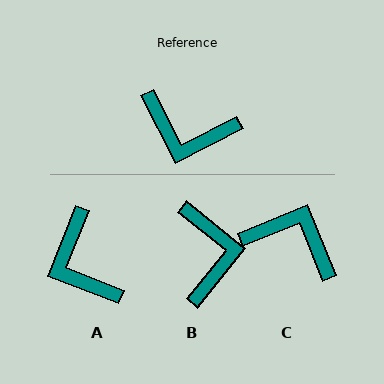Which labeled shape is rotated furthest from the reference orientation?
C, about 175 degrees away.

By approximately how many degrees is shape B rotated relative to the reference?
Approximately 114 degrees counter-clockwise.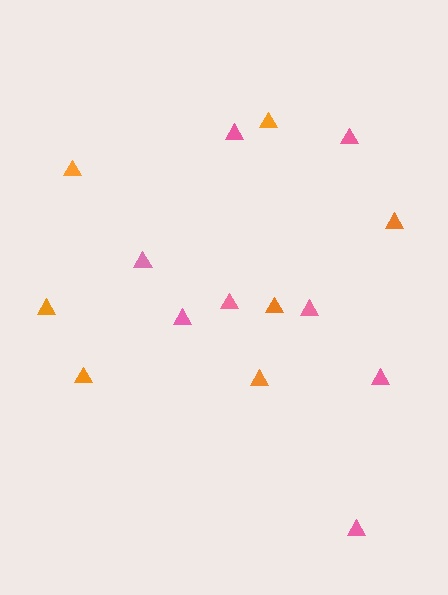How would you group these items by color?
There are 2 groups: one group of pink triangles (8) and one group of orange triangles (7).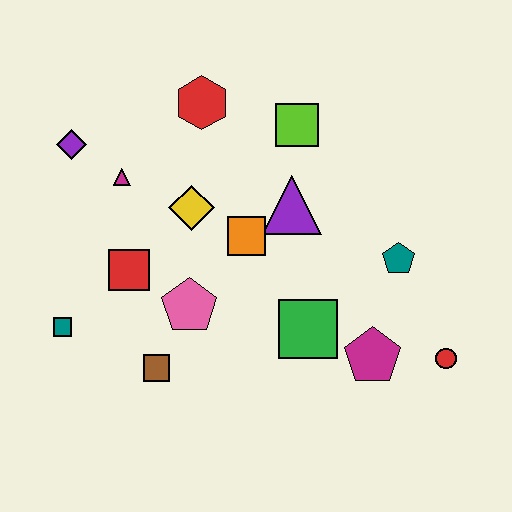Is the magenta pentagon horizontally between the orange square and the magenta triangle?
No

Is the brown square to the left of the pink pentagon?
Yes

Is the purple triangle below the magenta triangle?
Yes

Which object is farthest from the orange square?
The red circle is farthest from the orange square.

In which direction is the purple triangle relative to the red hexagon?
The purple triangle is below the red hexagon.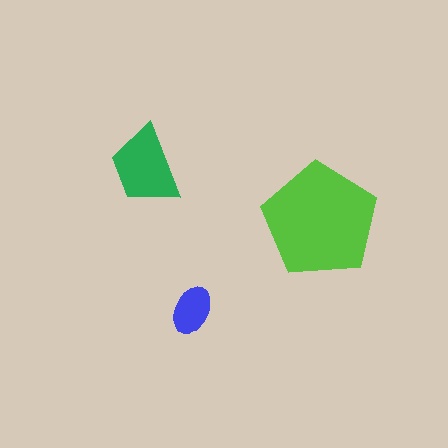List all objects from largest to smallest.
The lime pentagon, the green trapezoid, the blue ellipse.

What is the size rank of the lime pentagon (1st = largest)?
1st.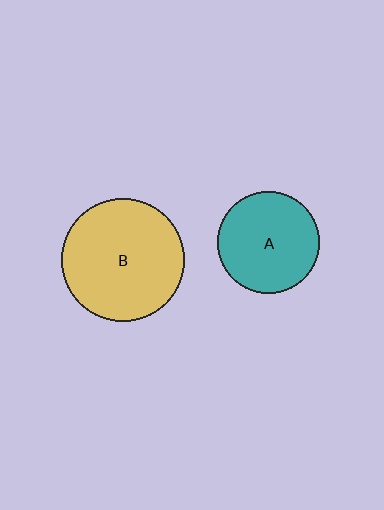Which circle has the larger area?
Circle B (yellow).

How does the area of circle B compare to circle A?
Approximately 1.4 times.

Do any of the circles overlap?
No, none of the circles overlap.